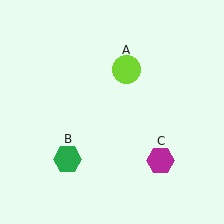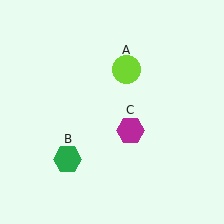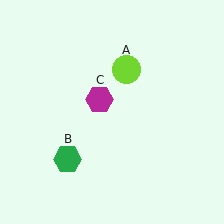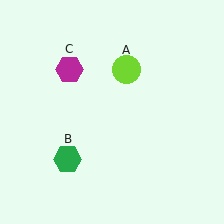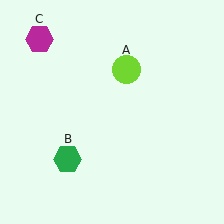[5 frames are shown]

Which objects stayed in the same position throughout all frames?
Lime circle (object A) and green hexagon (object B) remained stationary.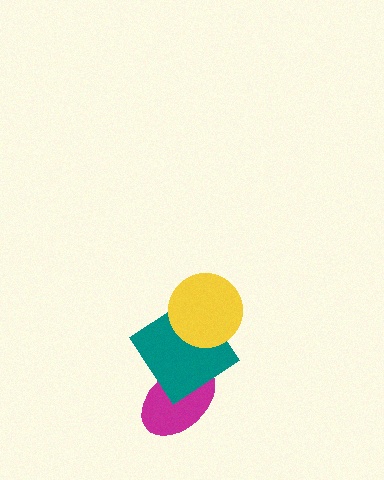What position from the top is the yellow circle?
The yellow circle is 1st from the top.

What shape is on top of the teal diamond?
The yellow circle is on top of the teal diamond.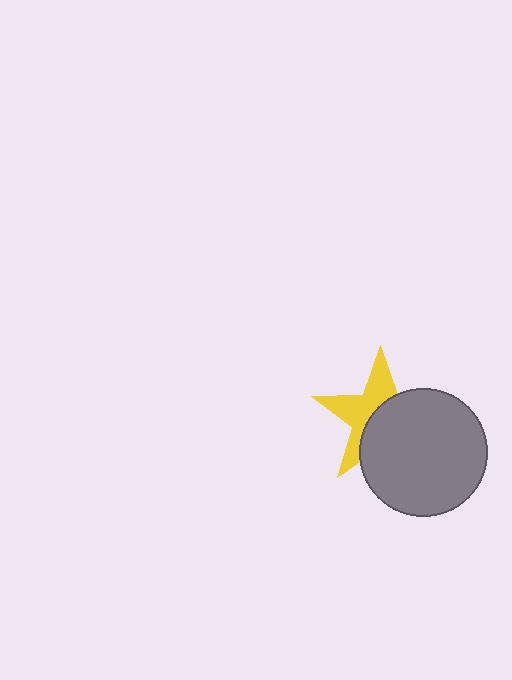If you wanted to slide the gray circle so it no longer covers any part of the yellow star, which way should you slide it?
Slide it toward the lower-right — that is the most direct way to separate the two shapes.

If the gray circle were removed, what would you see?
You would see the complete yellow star.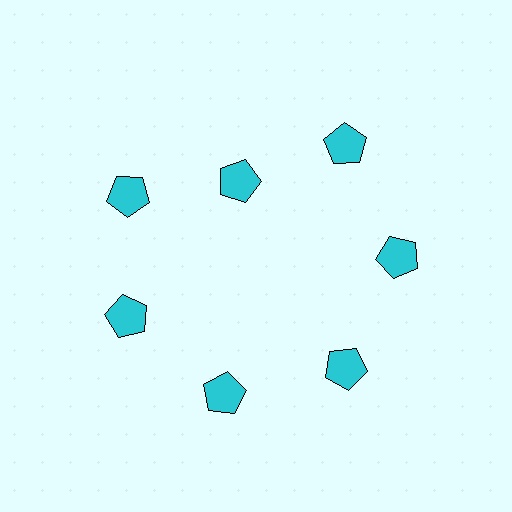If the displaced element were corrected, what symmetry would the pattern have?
It would have 7-fold rotational symmetry — the pattern would map onto itself every 51 degrees.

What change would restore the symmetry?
The symmetry would be restored by moving it outward, back onto the ring so that all 7 pentagons sit at equal angles and equal distance from the center.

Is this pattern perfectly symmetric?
No. The 7 cyan pentagons are arranged in a ring, but one element near the 12 o'clock position is pulled inward toward the center, breaking the 7-fold rotational symmetry.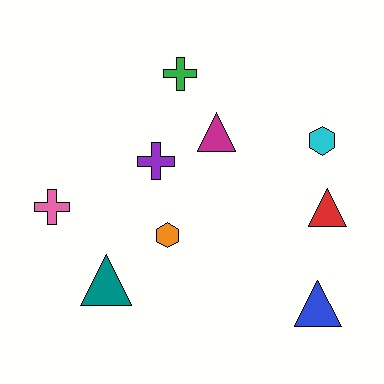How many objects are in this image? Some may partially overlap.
There are 9 objects.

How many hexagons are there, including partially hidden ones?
There are 2 hexagons.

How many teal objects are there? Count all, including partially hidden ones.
There is 1 teal object.